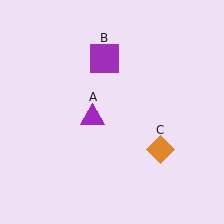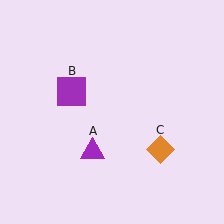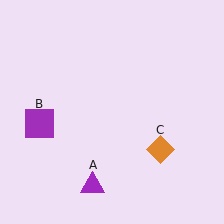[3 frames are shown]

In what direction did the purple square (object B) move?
The purple square (object B) moved down and to the left.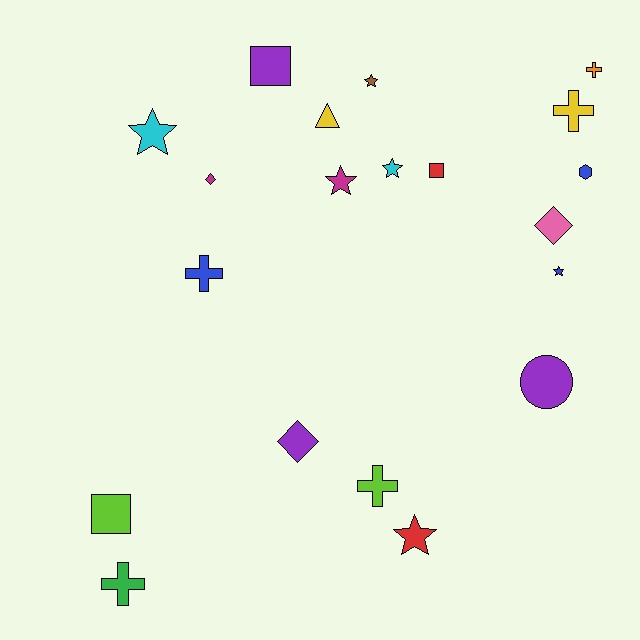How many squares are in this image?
There are 3 squares.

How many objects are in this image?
There are 20 objects.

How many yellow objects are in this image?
There are 2 yellow objects.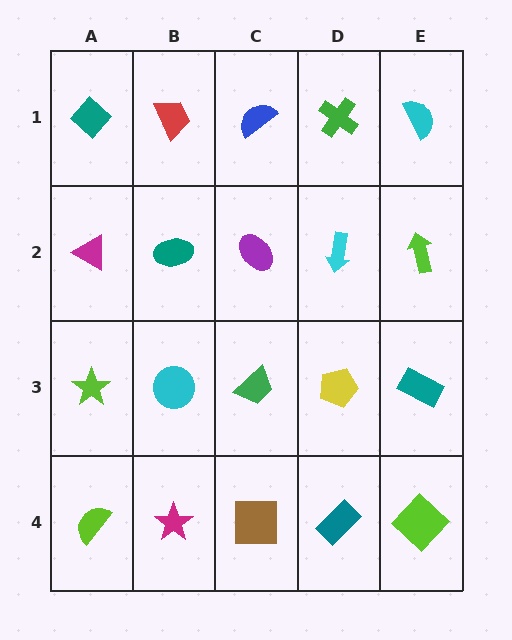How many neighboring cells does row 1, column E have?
2.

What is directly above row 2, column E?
A cyan semicircle.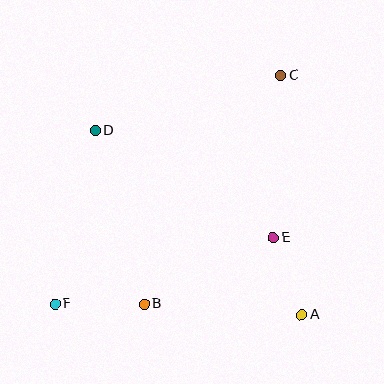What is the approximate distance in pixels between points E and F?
The distance between E and F is approximately 228 pixels.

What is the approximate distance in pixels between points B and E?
The distance between B and E is approximately 146 pixels.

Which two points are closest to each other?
Points A and E are closest to each other.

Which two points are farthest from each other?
Points C and F are farthest from each other.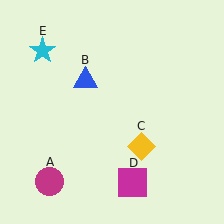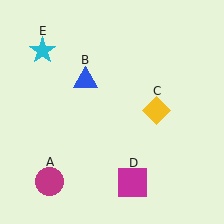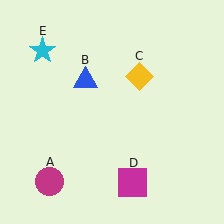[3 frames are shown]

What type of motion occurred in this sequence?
The yellow diamond (object C) rotated counterclockwise around the center of the scene.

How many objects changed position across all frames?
1 object changed position: yellow diamond (object C).